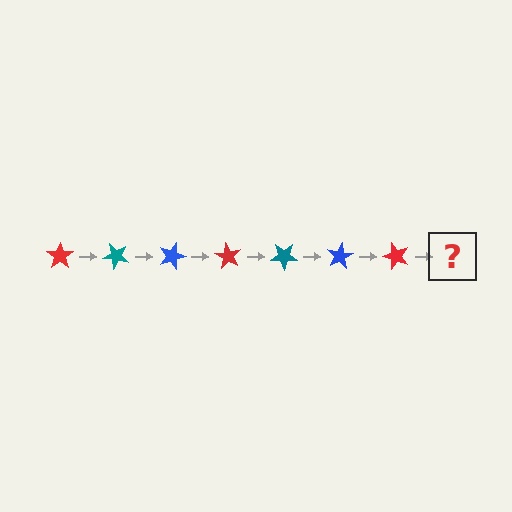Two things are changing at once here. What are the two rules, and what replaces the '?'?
The two rules are that it rotates 45 degrees each step and the color cycles through red, teal, and blue. The '?' should be a teal star, rotated 315 degrees from the start.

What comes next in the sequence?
The next element should be a teal star, rotated 315 degrees from the start.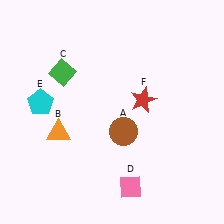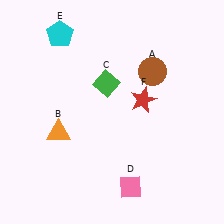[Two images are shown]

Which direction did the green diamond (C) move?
The green diamond (C) moved right.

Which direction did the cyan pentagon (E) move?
The cyan pentagon (E) moved up.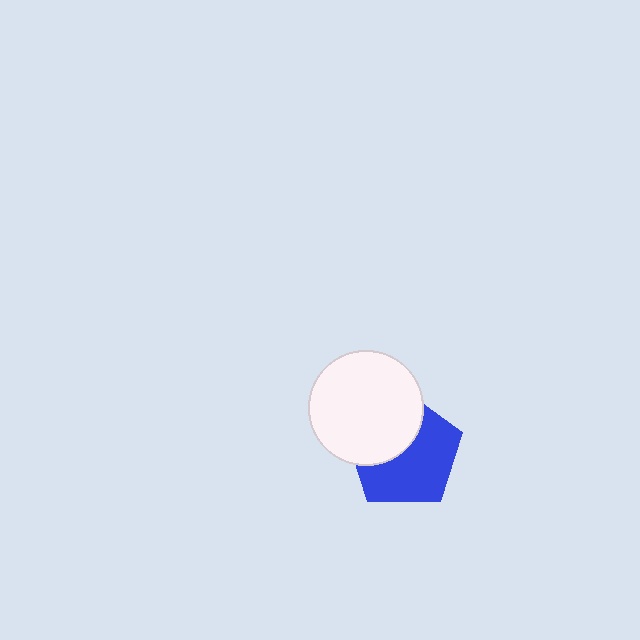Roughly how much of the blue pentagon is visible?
About half of it is visible (roughly 59%).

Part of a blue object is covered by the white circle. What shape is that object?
It is a pentagon.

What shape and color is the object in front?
The object in front is a white circle.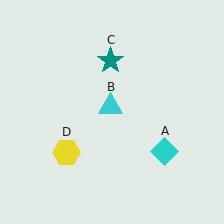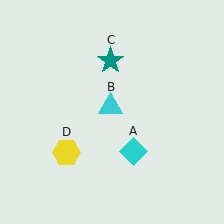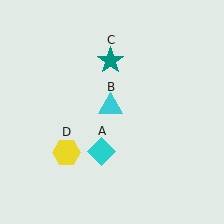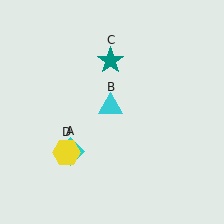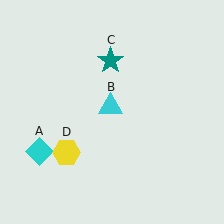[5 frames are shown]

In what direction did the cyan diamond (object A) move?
The cyan diamond (object A) moved left.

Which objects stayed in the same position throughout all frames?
Cyan triangle (object B) and teal star (object C) and yellow hexagon (object D) remained stationary.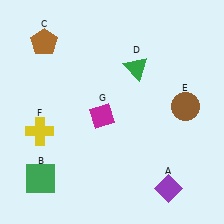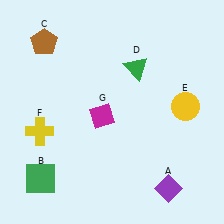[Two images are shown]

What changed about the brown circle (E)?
In Image 1, E is brown. In Image 2, it changed to yellow.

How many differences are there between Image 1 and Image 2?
There is 1 difference between the two images.